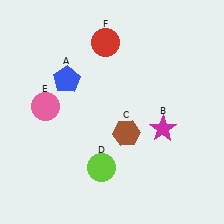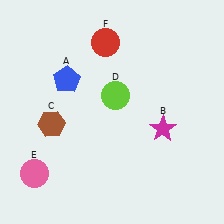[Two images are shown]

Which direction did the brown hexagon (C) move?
The brown hexagon (C) moved left.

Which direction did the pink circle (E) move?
The pink circle (E) moved down.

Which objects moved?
The objects that moved are: the brown hexagon (C), the lime circle (D), the pink circle (E).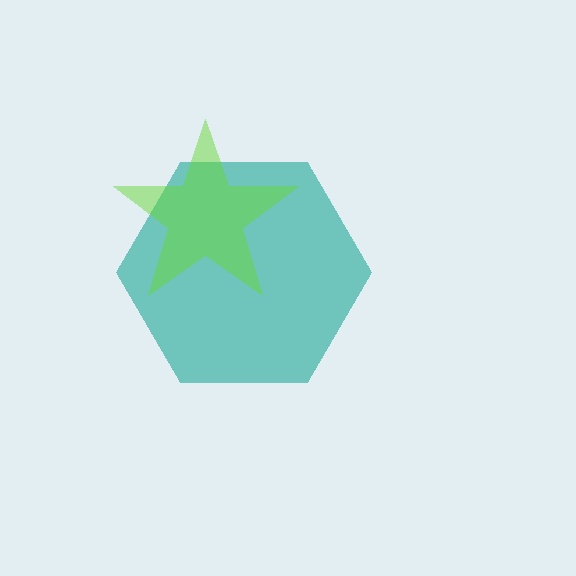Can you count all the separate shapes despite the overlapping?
Yes, there are 2 separate shapes.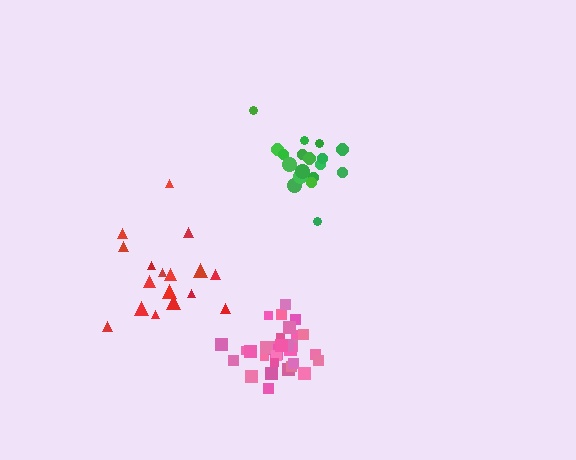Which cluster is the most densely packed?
Pink.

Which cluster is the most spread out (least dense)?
Red.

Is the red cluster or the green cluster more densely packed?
Green.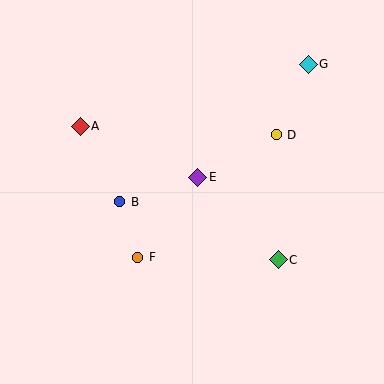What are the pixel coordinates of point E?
Point E is at (198, 177).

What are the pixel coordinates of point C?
Point C is at (278, 260).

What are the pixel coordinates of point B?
Point B is at (120, 202).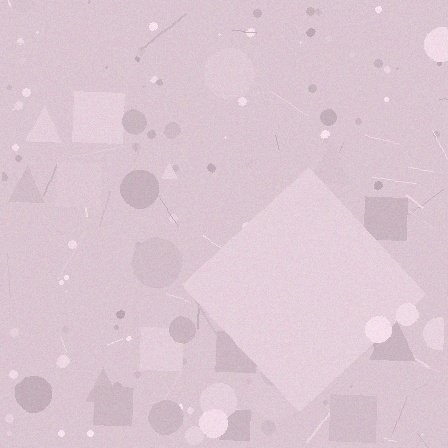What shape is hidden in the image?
A diamond is hidden in the image.